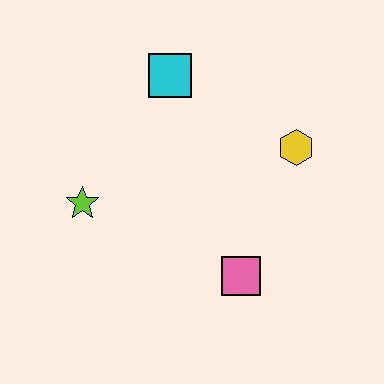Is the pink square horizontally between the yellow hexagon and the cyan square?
Yes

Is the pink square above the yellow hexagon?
No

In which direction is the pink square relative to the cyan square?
The pink square is below the cyan square.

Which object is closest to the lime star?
The cyan square is closest to the lime star.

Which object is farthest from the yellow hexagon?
The lime star is farthest from the yellow hexagon.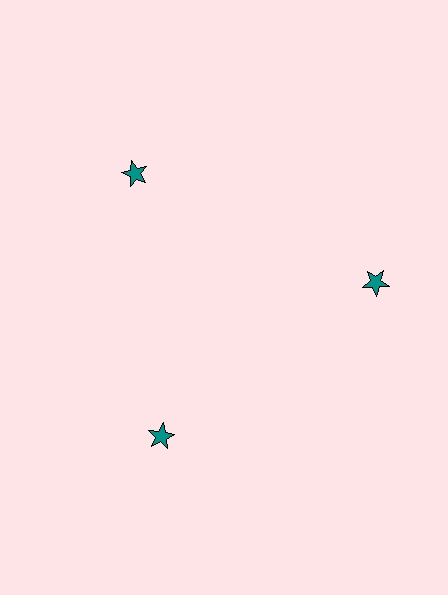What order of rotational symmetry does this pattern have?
This pattern has 3-fold rotational symmetry.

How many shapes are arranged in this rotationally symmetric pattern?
There are 3 shapes, arranged in 3 groups of 1.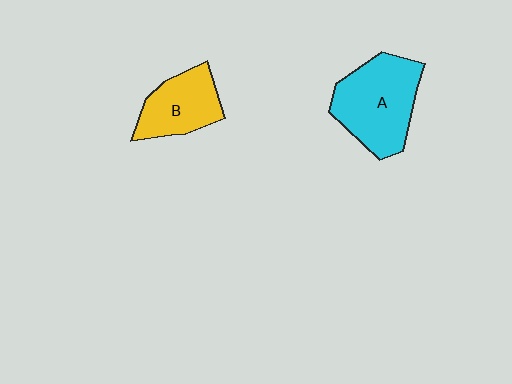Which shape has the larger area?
Shape A (cyan).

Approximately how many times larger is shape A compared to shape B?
Approximately 1.5 times.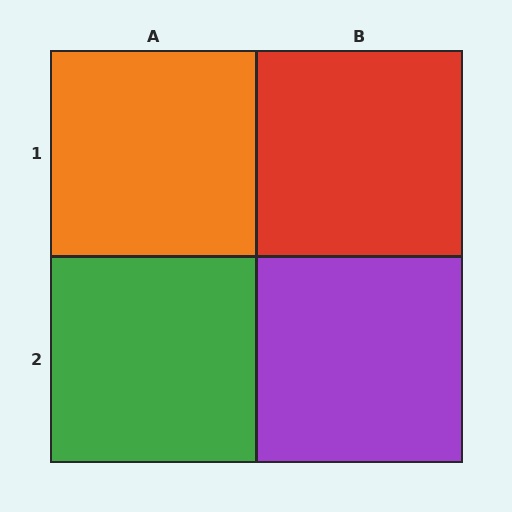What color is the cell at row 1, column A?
Orange.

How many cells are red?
1 cell is red.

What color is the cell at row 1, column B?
Red.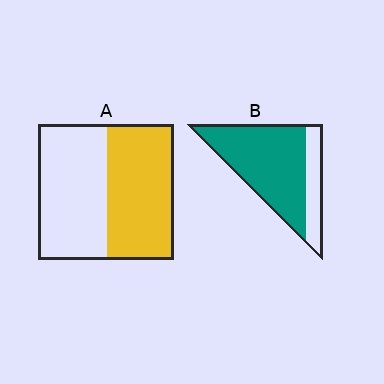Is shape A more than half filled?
Roughly half.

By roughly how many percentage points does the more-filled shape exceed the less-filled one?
By roughly 25 percentage points (B over A).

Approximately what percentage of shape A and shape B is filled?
A is approximately 50% and B is approximately 75%.